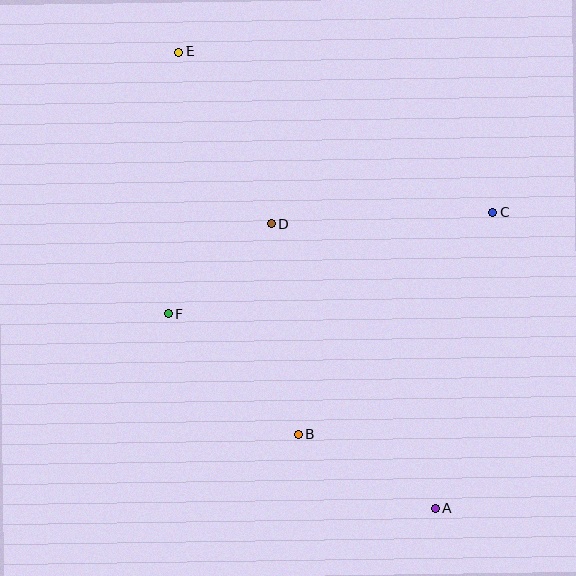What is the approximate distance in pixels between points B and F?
The distance between B and F is approximately 177 pixels.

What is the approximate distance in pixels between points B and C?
The distance between B and C is approximately 295 pixels.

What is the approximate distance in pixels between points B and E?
The distance between B and E is approximately 401 pixels.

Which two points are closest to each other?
Points D and F are closest to each other.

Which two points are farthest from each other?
Points A and E are farthest from each other.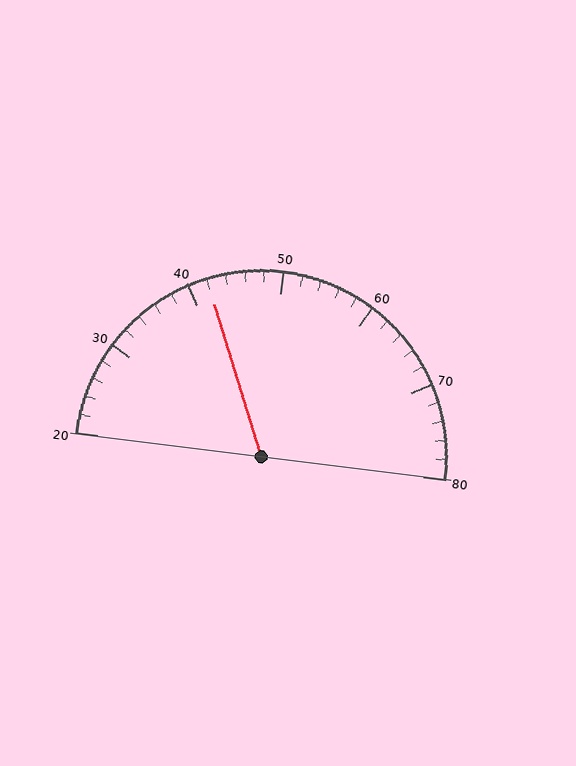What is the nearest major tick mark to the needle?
The nearest major tick mark is 40.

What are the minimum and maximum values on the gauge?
The gauge ranges from 20 to 80.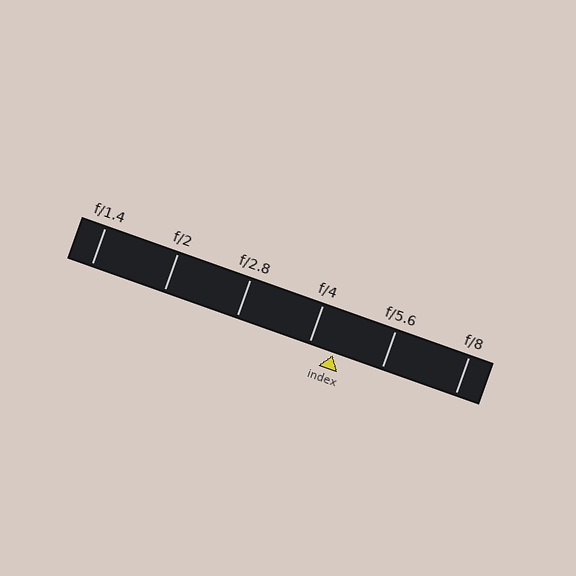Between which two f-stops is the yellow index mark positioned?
The index mark is between f/4 and f/5.6.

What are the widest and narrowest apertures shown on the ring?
The widest aperture shown is f/1.4 and the narrowest is f/8.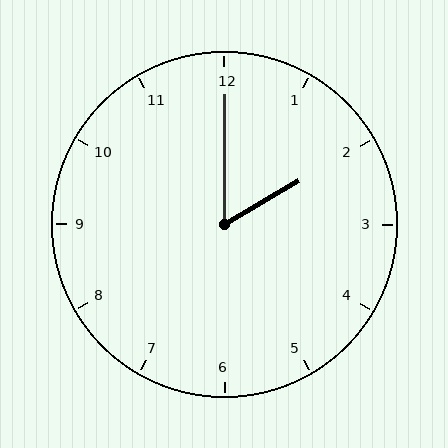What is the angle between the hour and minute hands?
Approximately 60 degrees.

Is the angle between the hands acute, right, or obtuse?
It is acute.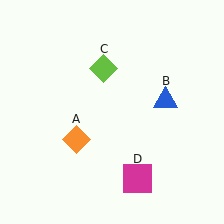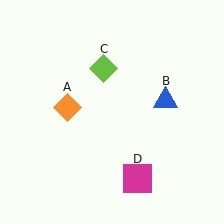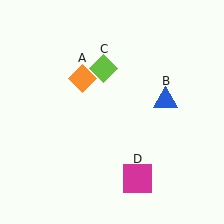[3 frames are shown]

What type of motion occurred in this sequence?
The orange diamond (object A) rotated clockwise around the center of the scene.